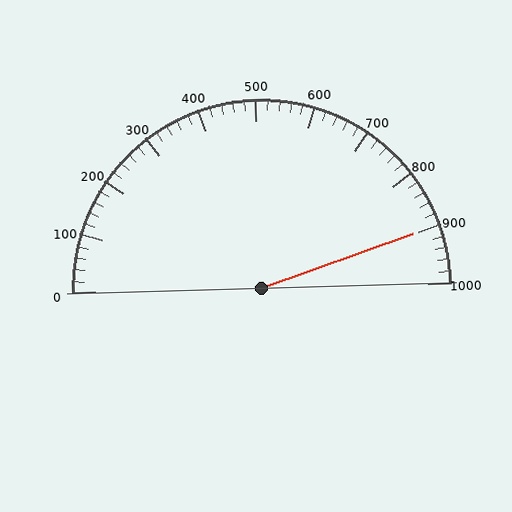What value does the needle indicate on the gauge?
The needle indicates approximately 900.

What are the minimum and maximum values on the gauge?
The gauge ranges from 0 to 1000.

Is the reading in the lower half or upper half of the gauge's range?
The reading is in the upper half of the range (0 to 1000).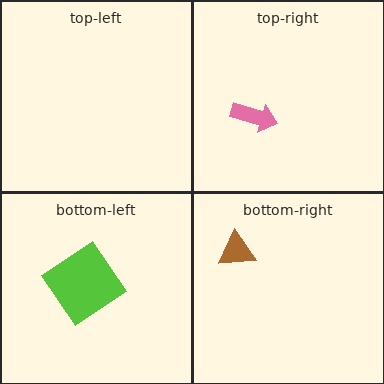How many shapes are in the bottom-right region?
1.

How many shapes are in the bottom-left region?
1.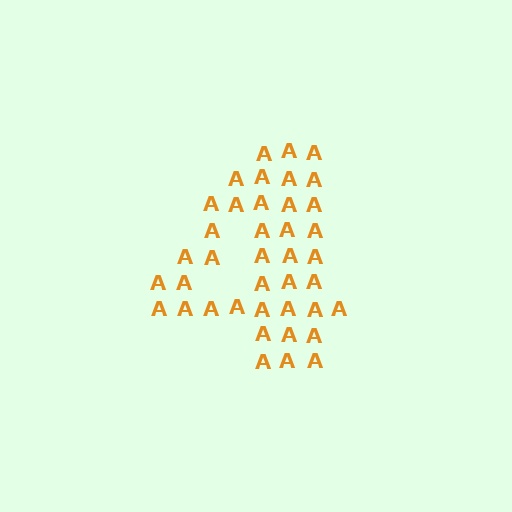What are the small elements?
The small elements are letter A's.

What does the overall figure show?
The overall figure shows the digit 4.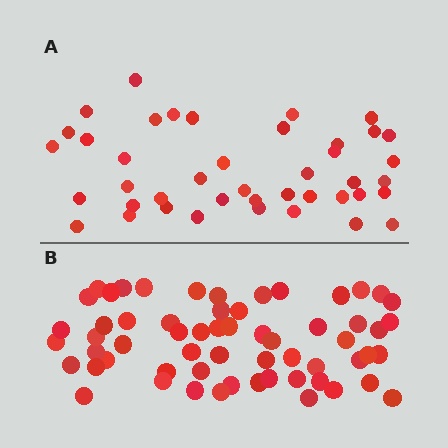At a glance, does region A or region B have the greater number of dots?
Region B (the bottom region) has more dots.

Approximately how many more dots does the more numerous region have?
Region B has approximately 20 more dots than region A.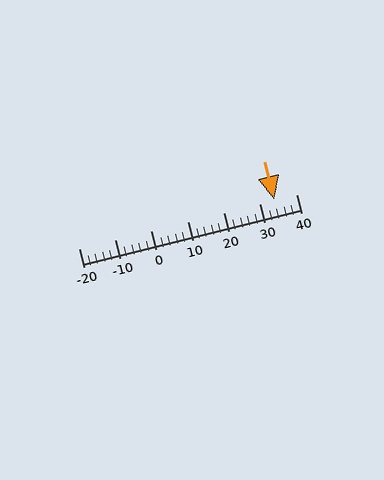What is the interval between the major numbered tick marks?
The major tick marks are spaced 10 units apart.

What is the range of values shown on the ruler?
The ruler shows values from -20 to 40.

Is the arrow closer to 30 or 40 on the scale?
The arrow is closer to 30.